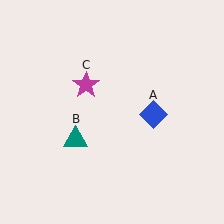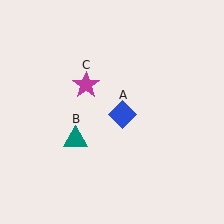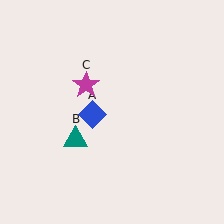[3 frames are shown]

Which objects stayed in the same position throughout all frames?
Teal triangle (object B) and magenta star (object C) remained stationary.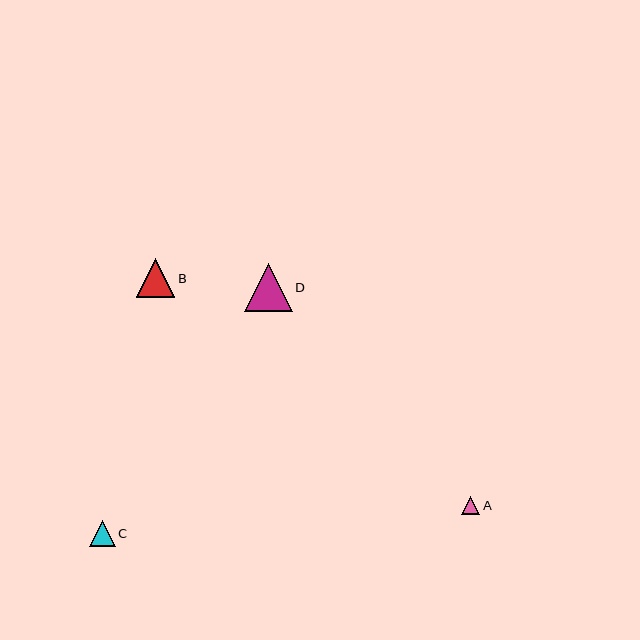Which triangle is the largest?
Triangle D is the largest with a size of approximately 48 pixels.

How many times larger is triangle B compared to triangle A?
Triangle B is approximately 2.1 times the size of triangle A.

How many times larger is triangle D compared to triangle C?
Triangle D is approximately 1.9 times the size of triangle C.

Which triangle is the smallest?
Triangle A is the smallest with a size of approximately 19 pixels.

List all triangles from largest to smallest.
From largest to smallest: D, B, C, A.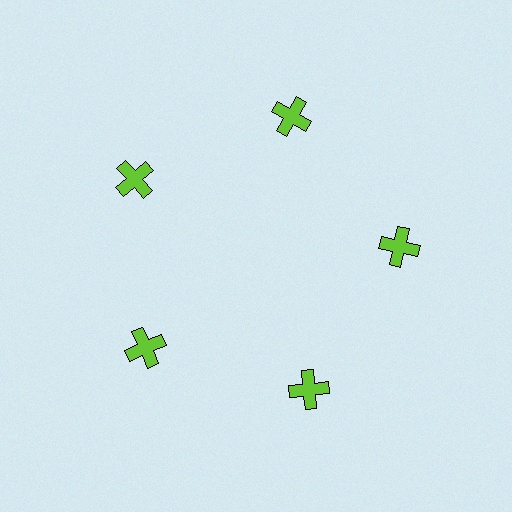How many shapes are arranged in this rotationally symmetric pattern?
There are 5 shapes, arranged in 5 groups of 1.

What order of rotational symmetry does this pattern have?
This pattern has 5-fold rotational symmetry.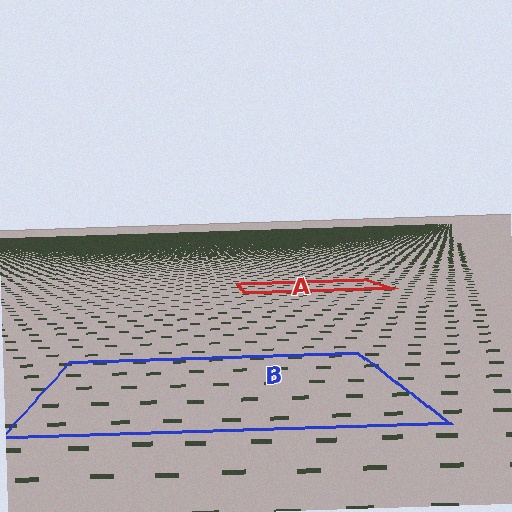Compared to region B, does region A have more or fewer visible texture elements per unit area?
Region A has more texture elements per unit area — they are packed more densely because it is farther away.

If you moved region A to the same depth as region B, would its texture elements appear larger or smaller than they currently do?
They would appear larger. At a closer depth, the same texture elements are projected at a bigger on-screen size.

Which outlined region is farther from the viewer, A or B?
Region A is farther from the viewer — the texture elements inside it appear smaller and more densely packed.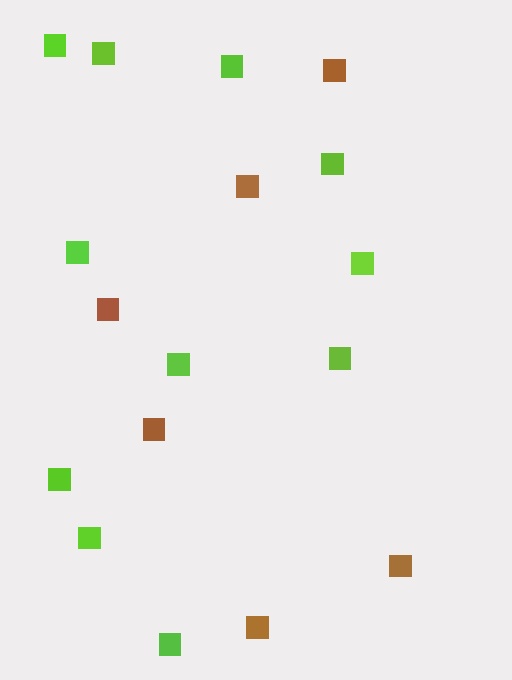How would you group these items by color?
There are 2 groups: one group of lime squares (11) and one group of brown squares (6).